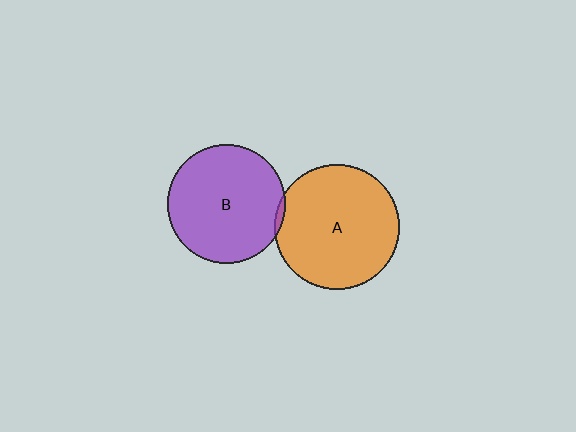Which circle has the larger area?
Circle A (orange).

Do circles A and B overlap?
Yes.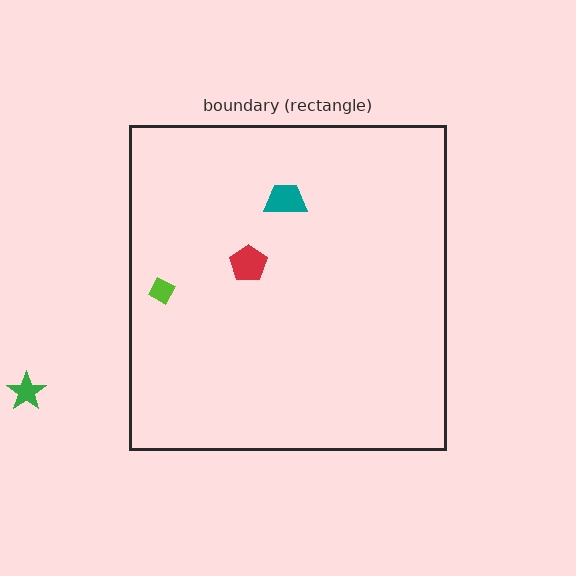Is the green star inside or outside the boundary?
Outside.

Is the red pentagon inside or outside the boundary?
Inside.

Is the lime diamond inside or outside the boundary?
Inside.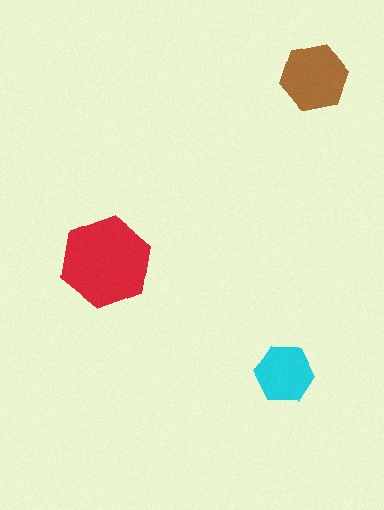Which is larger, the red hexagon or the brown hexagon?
The red one.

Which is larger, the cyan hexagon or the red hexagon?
The red one.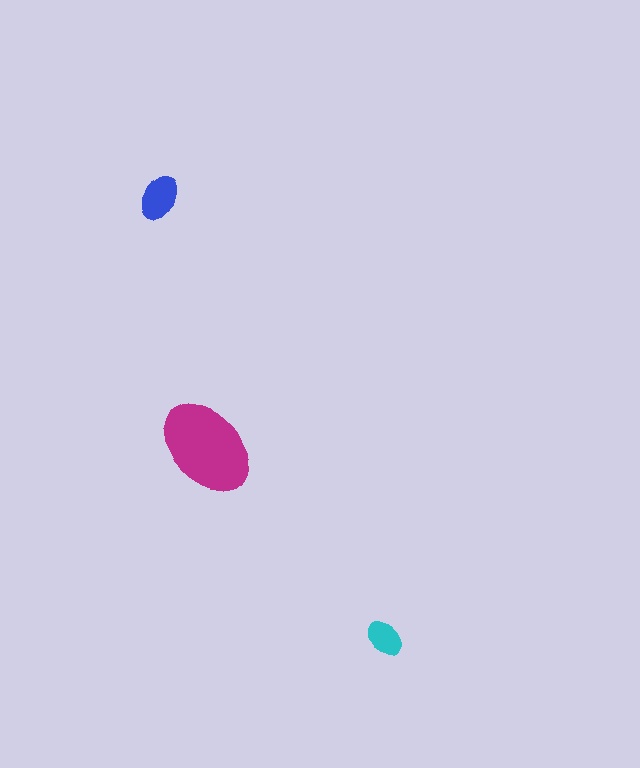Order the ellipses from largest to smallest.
the magenta one, the blue one, the cyan one.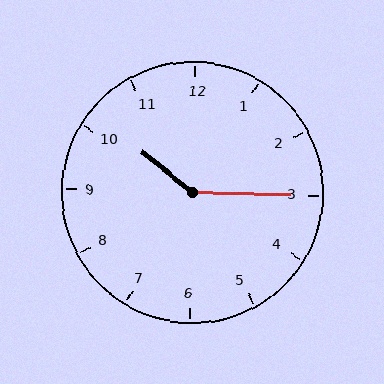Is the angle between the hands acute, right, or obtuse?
It is obtuse.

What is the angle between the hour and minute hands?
Approximately 142 degrees.